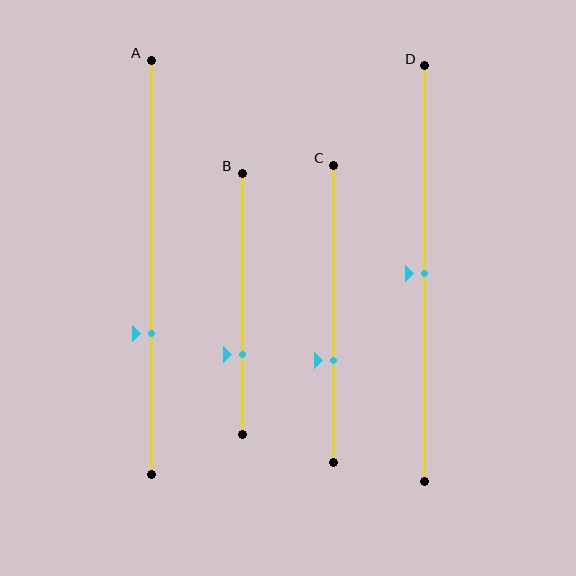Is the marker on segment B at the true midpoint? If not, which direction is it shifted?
No, the marker on segment B is shifted downward by about 19% of the segment length.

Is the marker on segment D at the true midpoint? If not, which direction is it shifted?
Yes, the marker on segment D is at the true midpoint.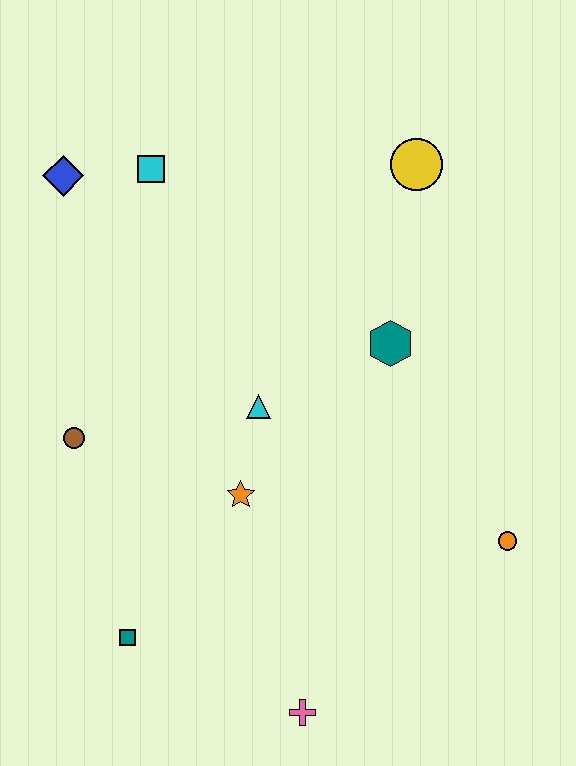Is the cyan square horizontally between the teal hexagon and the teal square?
Yes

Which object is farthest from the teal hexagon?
The teal square is farthest from the teal hexagon.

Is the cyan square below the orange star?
No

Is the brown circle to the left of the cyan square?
Yes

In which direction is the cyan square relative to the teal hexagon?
The cyan square is to the left of the teal hexagon.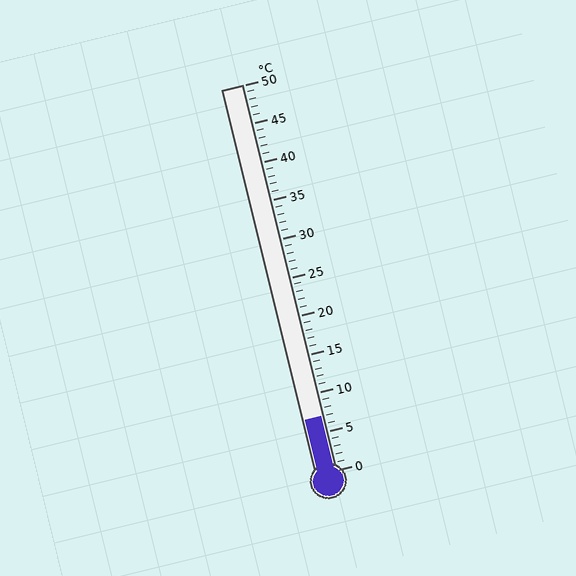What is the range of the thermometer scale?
The thermometer scale ranges from 0°C to 50°C.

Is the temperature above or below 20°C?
The temperature is below 20°C.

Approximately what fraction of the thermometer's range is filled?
The thermometer is filled to approximately 15% of its range.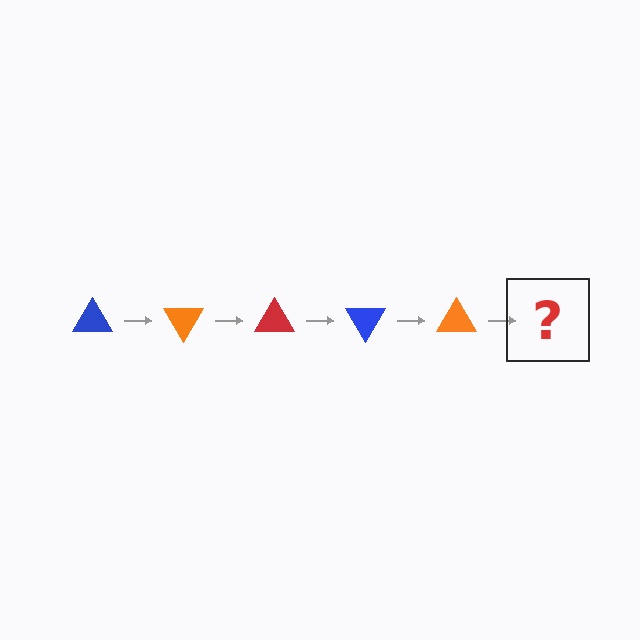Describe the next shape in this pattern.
It should be a red triangle, rotated 300 degrees from the start.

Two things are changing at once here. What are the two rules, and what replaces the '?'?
The two rules are that it rotates 60 degrees each step and the color cycles through blue, orange, and red. The '?' should be a red triangle, rotated 300 degrees from the start.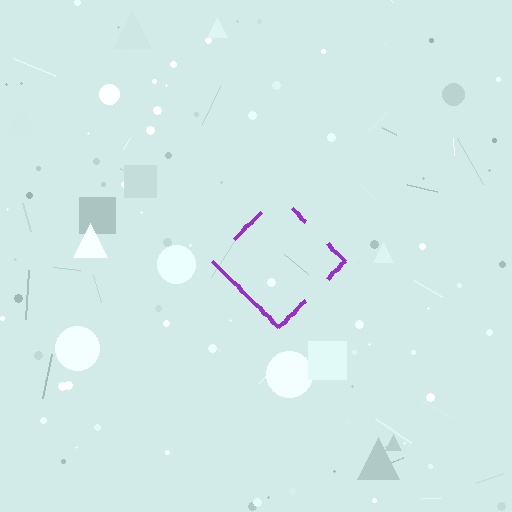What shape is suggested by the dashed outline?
The dashed outline suggests a diamond.